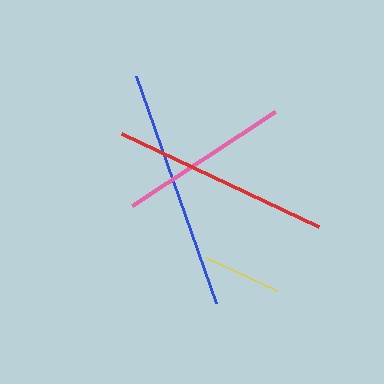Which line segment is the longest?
The blue line is the longest at approximately 240 pixels.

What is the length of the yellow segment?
The yellow segment is approximately 79 pixels long.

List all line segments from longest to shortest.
From longest to shortest: blue, red, pink, yellow.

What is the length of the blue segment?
The blue segment is approximately 240 pixels long.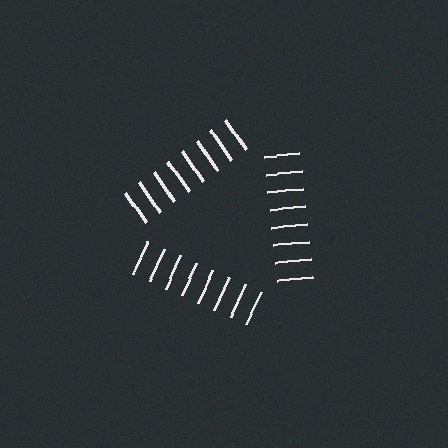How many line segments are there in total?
24 — 8 along each of the 3 edges.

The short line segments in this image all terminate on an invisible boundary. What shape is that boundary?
An illusory triangle — the line segments terminate on its edges but no continuous stroke is drawn.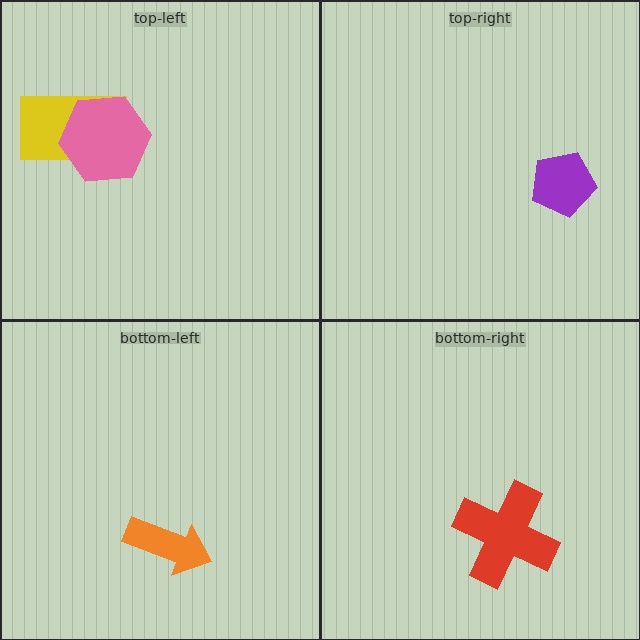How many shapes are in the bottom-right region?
1.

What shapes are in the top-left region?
The yellow rectangle, the pink hexagon.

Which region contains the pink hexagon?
The top-left region.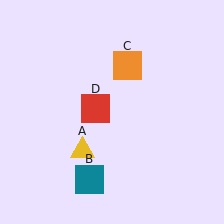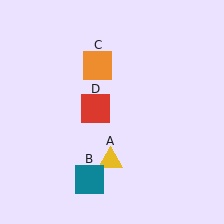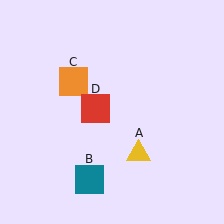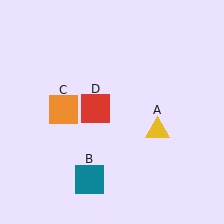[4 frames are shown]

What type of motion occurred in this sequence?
The yellow triangle (object A), orange square (object C) rotated counterclockwise around the center of the scene.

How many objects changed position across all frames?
2 objects changed position: yellow triangle (object A), orange square (object C).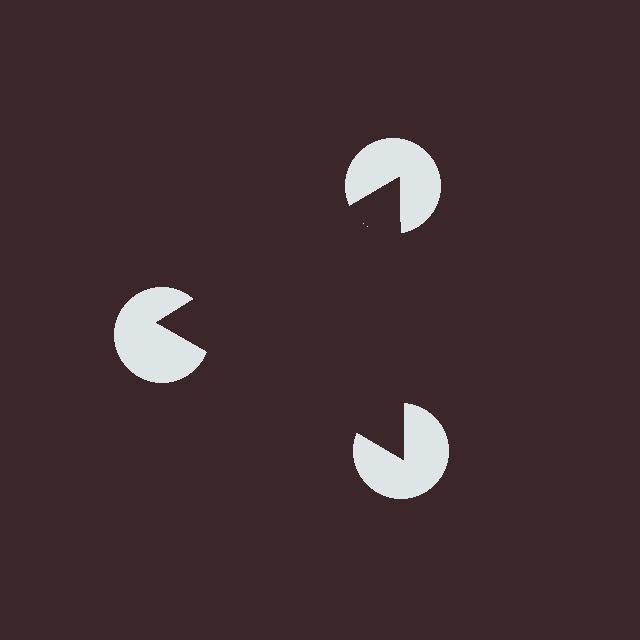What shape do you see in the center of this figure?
An illusory triangle — its edges are inferred from the aligned wedge cuts in the pac-man discs, not physically drawn.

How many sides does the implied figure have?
3 sides.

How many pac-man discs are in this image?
There are 3 — one at each vertex of the illusory triangle.